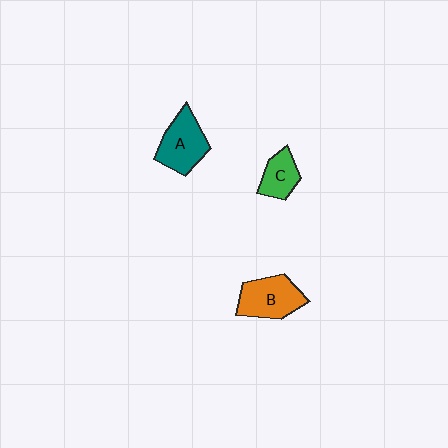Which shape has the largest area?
Shape B (orange).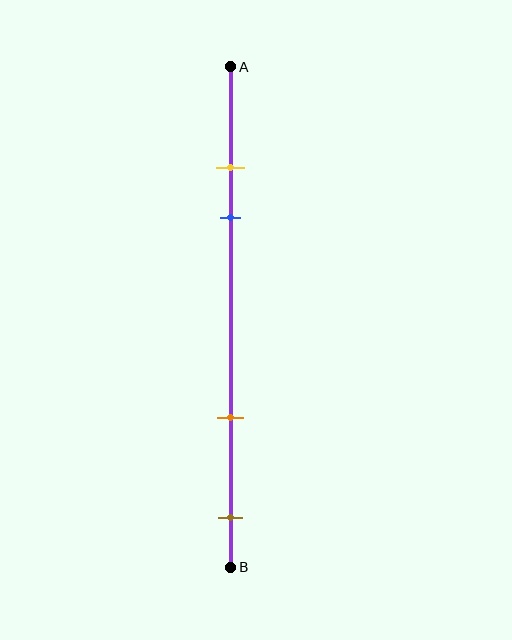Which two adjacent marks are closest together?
The yellow and blue marks are the closest adjacent pair.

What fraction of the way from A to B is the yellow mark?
The yellow mark is approximately 20% (0.2) of the way from A to B.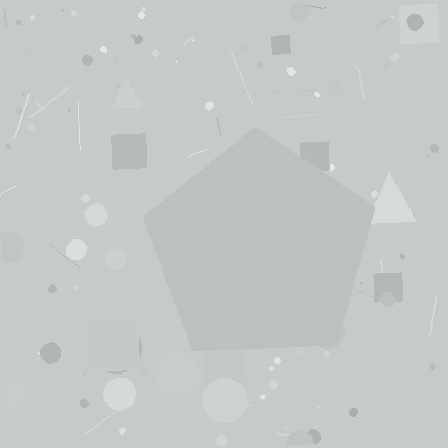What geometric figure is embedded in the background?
A pentagon is embedded in the background.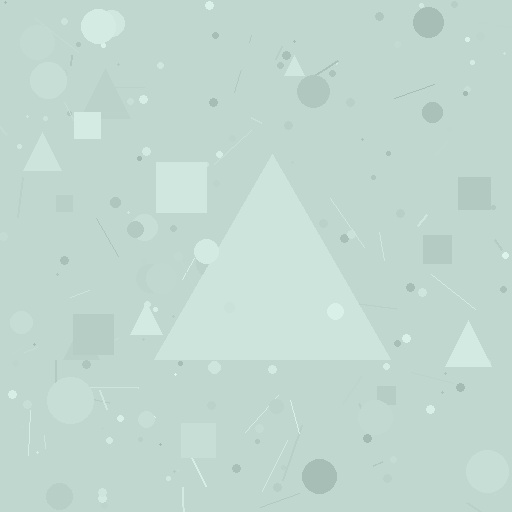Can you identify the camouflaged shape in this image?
The camouflaged shape is a triangle.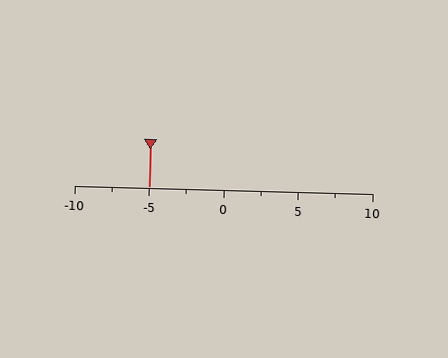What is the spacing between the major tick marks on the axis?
The major ticks are spaced 5 apart.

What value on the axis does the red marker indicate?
The marker indicates approximately -5.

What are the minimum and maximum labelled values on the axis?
The axis runs from -10 to 10.